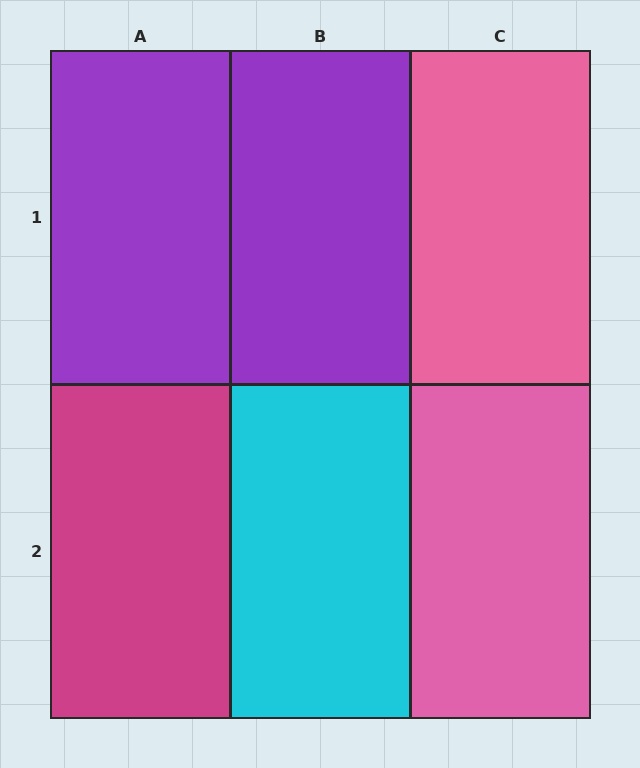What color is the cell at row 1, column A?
Purple.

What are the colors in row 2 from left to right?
Magenta, cyan, pink.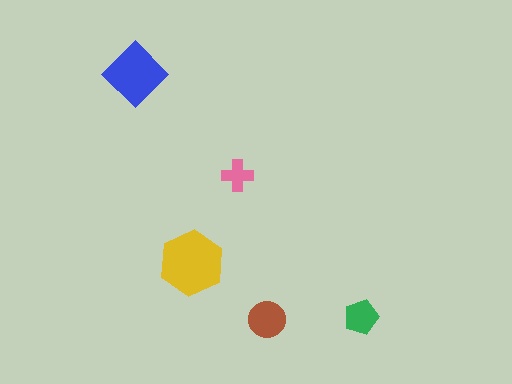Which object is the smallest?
The pink cross.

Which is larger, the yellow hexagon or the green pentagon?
The yellow hexagon.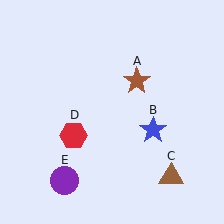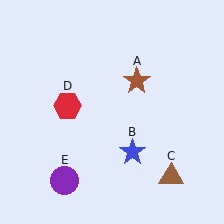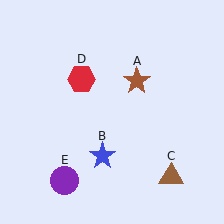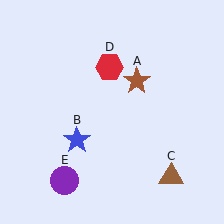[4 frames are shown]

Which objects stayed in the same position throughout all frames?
Brown star (object A) and brown triangle (object C) and purple circle (object E) remained stationary.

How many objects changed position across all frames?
2 objects changed position: blue star (object B), red hexagon (object D).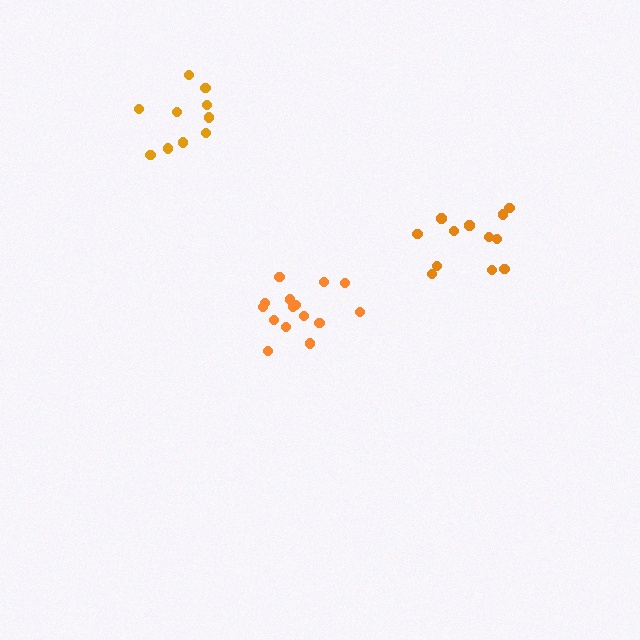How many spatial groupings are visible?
There are 3 spatial groupings.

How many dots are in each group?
Group 1: 10 dots, Group 2: 15 dots, Group 3: 12 dots (37 total).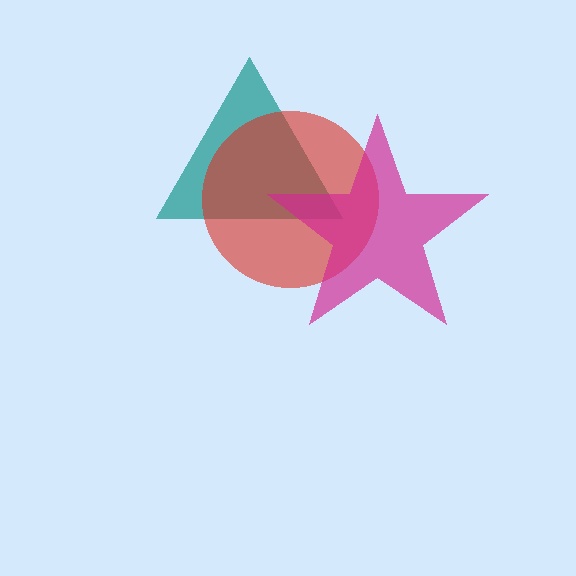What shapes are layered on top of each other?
The layered shapes are: a teal triangle, a red circle, a magenta star.